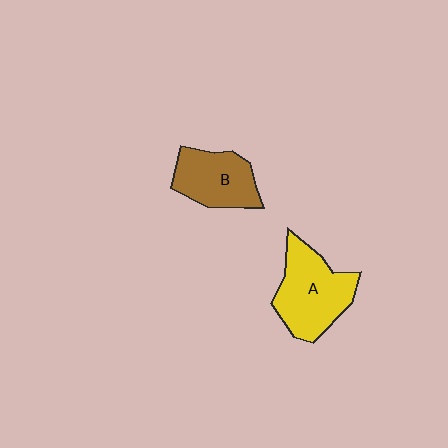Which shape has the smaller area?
Shape B (brown).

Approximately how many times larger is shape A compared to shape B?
Approximately 1.3 times.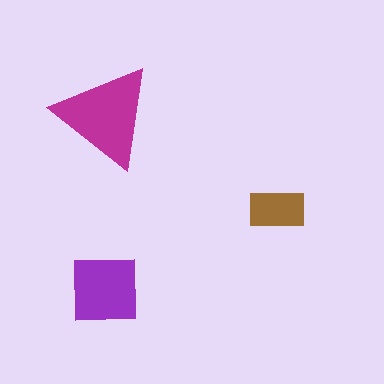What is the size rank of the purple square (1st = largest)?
2nd.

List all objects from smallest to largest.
The brown rectangle, the purple square, the magenta triangle.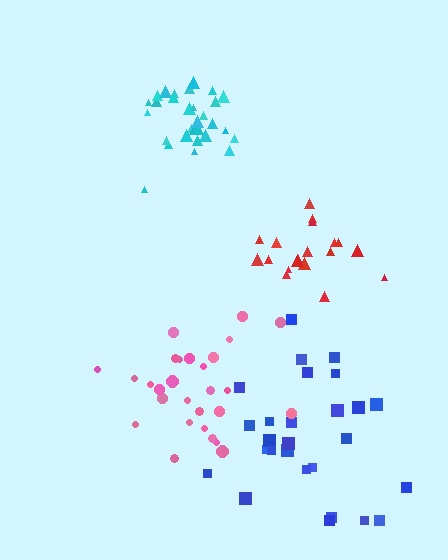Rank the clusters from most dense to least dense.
cyan, red, pink, blue.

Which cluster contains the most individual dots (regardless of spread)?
Cyan (31).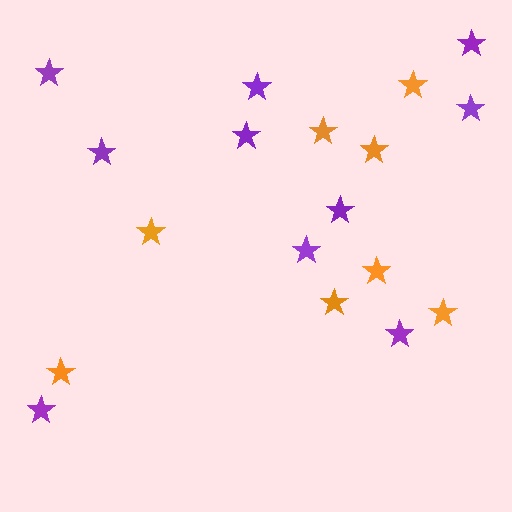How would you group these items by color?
There are 2 groups: one group of purple stars (10) and one group of orange stars (8).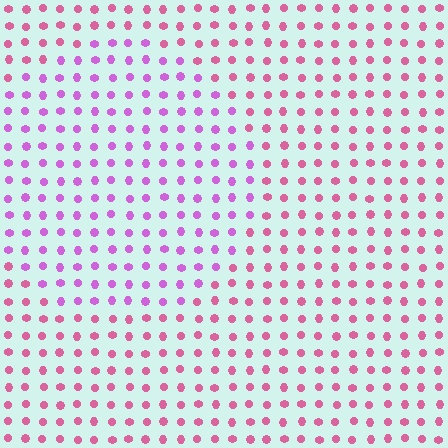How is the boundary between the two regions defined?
The boundary is defined purely by a slight shift in hue (about 36 degrees). Spacing, size, and orientation are identical on both sides.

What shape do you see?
I see a circle.